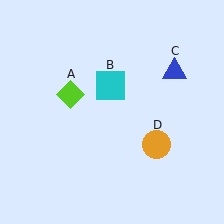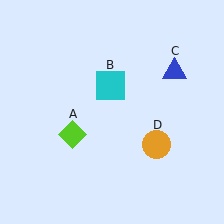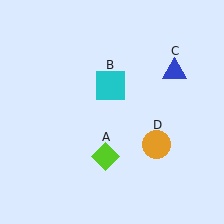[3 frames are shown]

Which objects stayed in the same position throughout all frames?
Cyan square (object B) and blue triangle (object C) and orange circle (object D) remained stationary.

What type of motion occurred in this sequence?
The lime diamond (object A) rotated counterclockwise around the center of the scene.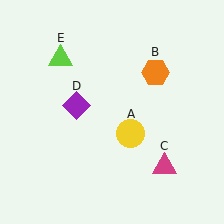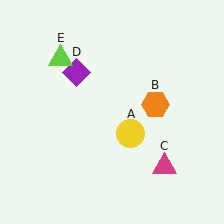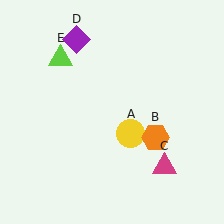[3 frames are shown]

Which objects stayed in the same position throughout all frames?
Yellow circle (object A) and magenta triangle (object C) and lime triangle (object E) remained stationary.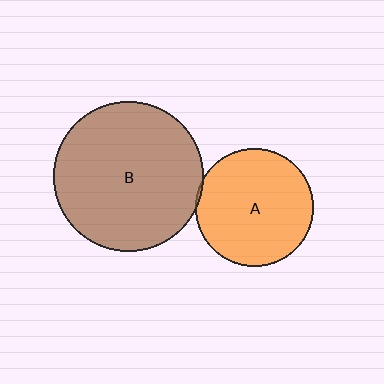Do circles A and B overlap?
Yes.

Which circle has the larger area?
Circle B (brown).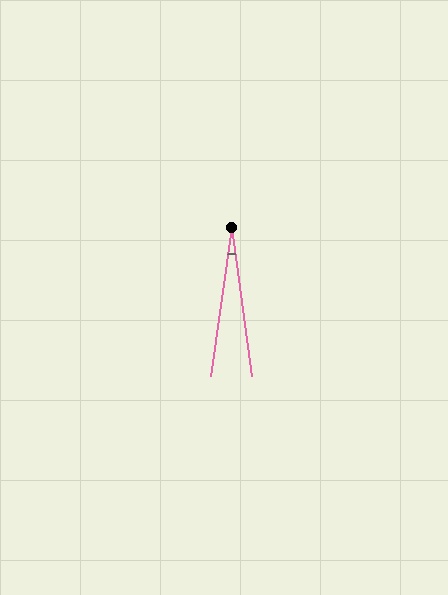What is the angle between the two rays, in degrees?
Approximately 16 degrees.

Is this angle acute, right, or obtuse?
It is acute.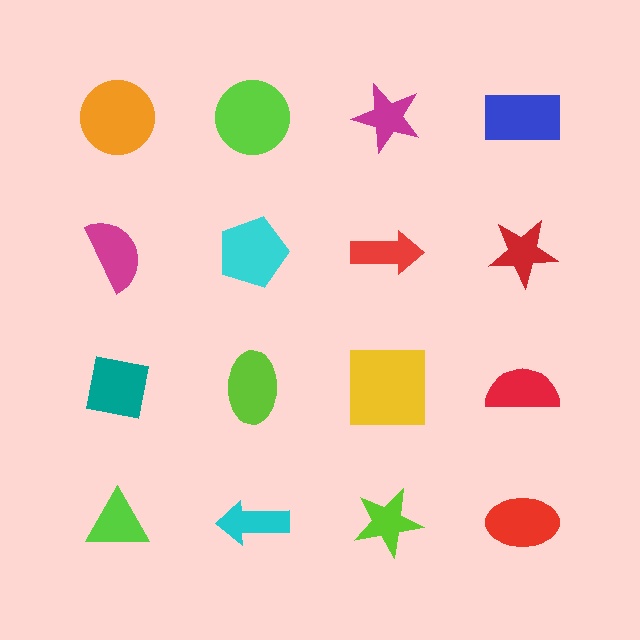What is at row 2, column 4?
A red star.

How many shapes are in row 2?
4 shapes.